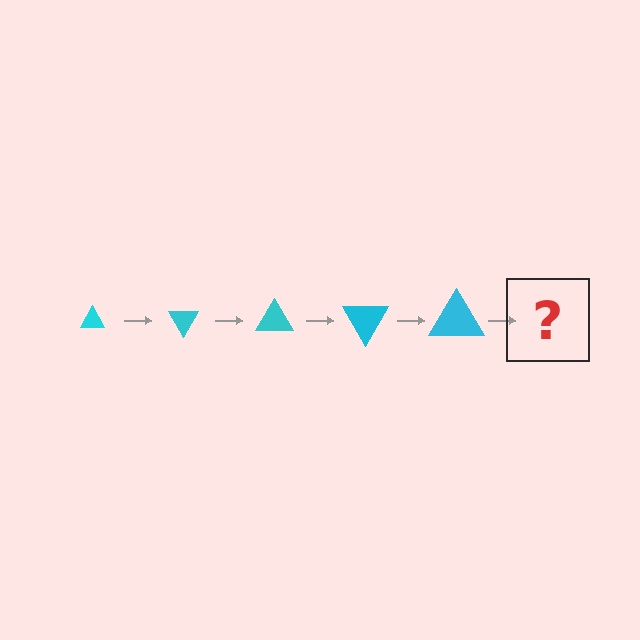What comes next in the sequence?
The next element should be a triangle, larger than the previous one and rotated 300 degrees from the start.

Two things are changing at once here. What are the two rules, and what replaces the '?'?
The two rules are that the triangle grows larger each step and it rotates 60 degrees each step. The '?' should be a triangle, larger than the previous one and rotated 300 degrees from the start.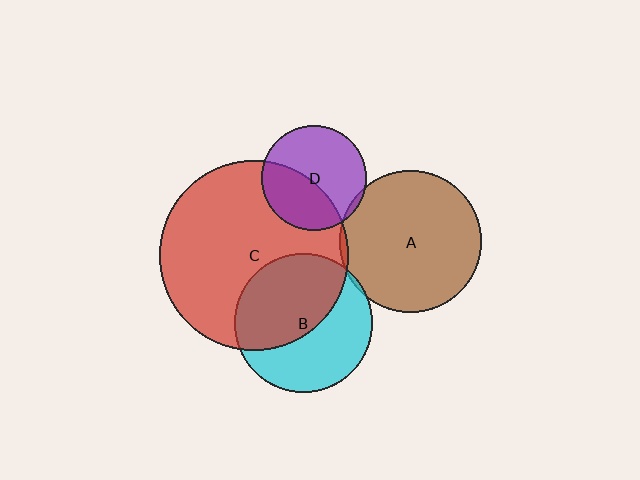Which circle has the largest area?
Circle C (red).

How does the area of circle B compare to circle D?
Approximately 1.7 times.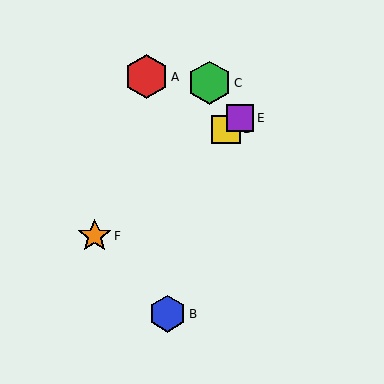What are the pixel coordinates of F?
Object F is at (95, 236).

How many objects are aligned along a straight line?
3 objects (D, E, F) are aligned along a straight line.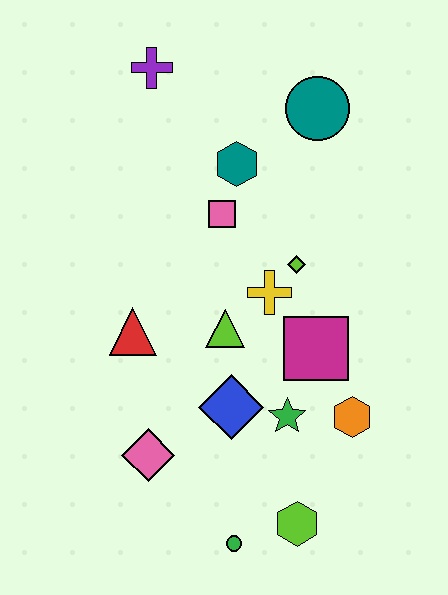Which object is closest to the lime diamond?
The yellow cross is closest to the lime diamond.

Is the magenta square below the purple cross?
Yes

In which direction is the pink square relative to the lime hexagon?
The pink square is above the lime hexagon.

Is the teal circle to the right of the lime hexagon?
Yes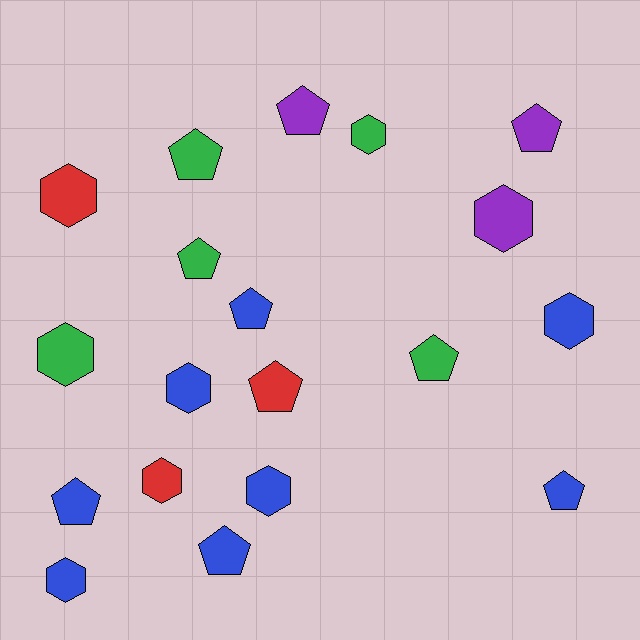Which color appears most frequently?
Blue, with 8 objects.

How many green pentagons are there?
There are 3 green pentagons.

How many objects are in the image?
There are 19 objects.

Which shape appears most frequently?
Pentagon, with 10 objects.